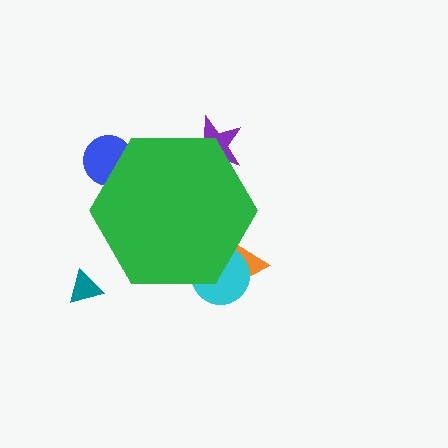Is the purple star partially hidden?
Yes, the purple star is partially hidden behind the green hexagon.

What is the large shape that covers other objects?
A green hexagon.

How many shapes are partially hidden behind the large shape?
4 shapes are partially hidden.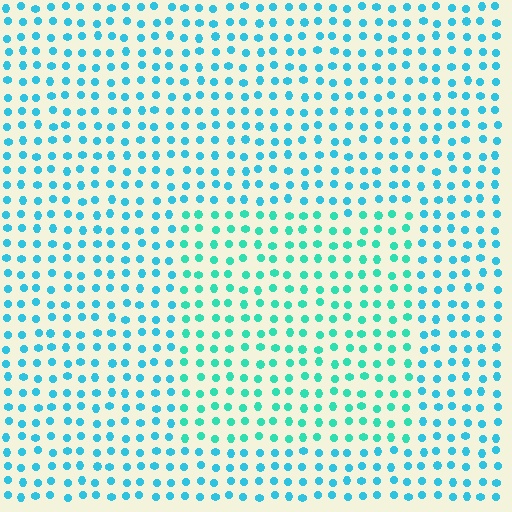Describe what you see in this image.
The image is filled with small cyan elements in a uniform arrangement. A rectangle-shaped region is visible where the elements are tinted to a slightly different hue, forming a subtle color boundary.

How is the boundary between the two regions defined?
The boundary is defined purely by a slight shift in hue (about 26 degrees). Spacing, size, and orientation are identical on both sides.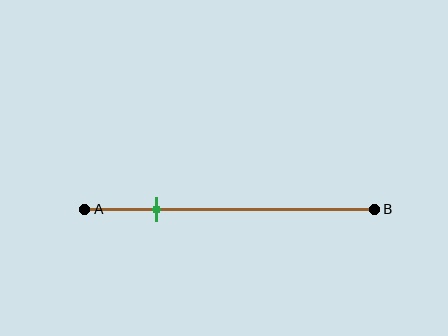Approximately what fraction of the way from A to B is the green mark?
The green mark is approximately 25% of the way from A to B.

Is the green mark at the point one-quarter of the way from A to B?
Yes, the mark is approximately at the one-quarter point.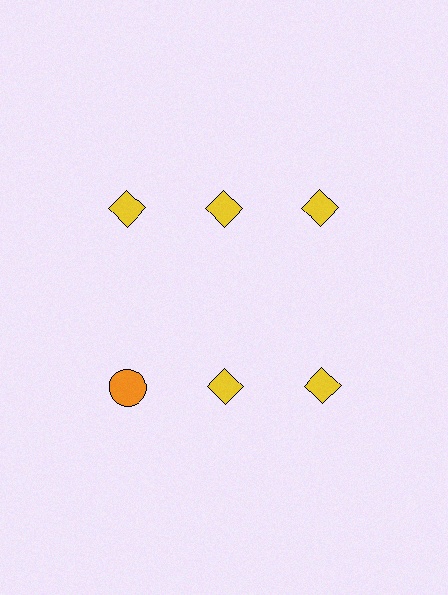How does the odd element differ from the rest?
It differs in both color (orange instead of yellow) and shape (circle instead of diamond).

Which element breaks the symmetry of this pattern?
The orange circle in the second row, leftmost column breaks the symmetry. All other shapes are yellow diamonds.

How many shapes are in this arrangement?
There are 6 shapes arranged in a grid pattern.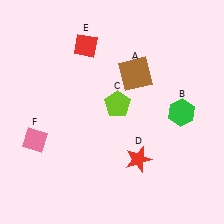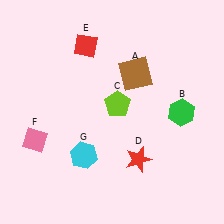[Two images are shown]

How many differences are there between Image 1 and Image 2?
There is 1 difference between the two images.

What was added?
A cyan hexagon (G) was added in Image 2.